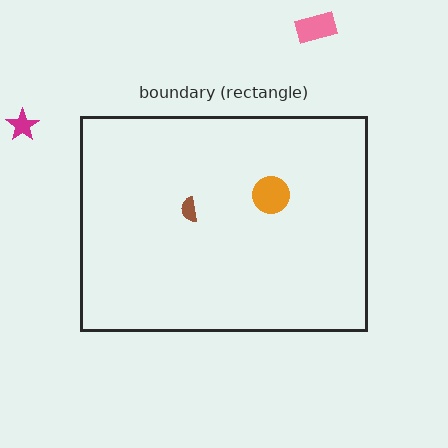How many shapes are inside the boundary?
2 inside, 2 outside.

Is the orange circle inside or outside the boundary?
Inside.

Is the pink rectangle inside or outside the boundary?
Outside.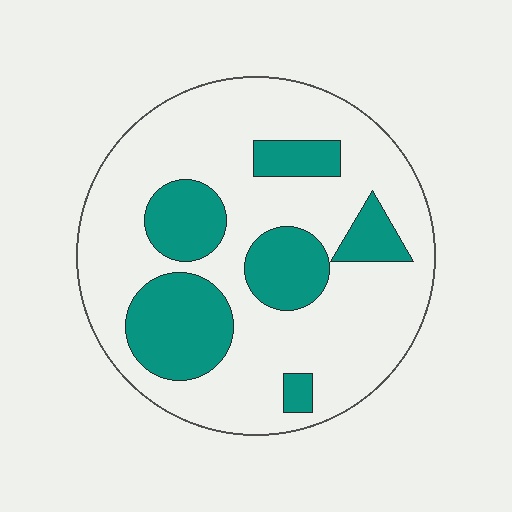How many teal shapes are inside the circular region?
6.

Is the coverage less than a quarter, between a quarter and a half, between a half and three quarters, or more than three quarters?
Between a quarter and a half.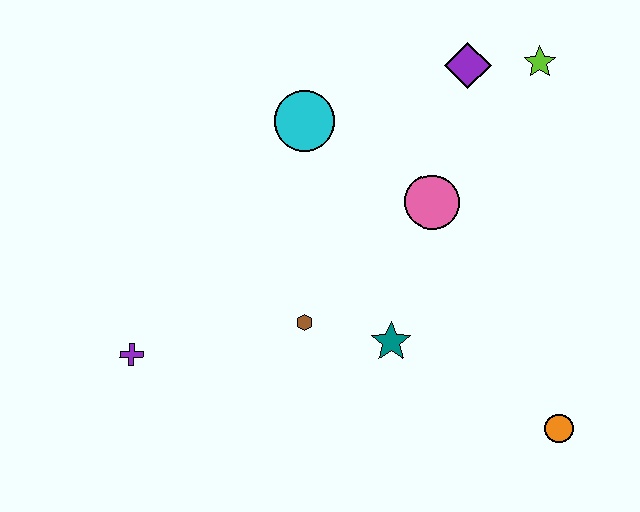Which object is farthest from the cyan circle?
The orange circle is farthest from the cyan circle.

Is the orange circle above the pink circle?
No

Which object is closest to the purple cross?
The brown hexagon is closest to the purple cross.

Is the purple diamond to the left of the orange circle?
Yes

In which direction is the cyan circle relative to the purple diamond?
The cyan circle is to the left of the purple diamond.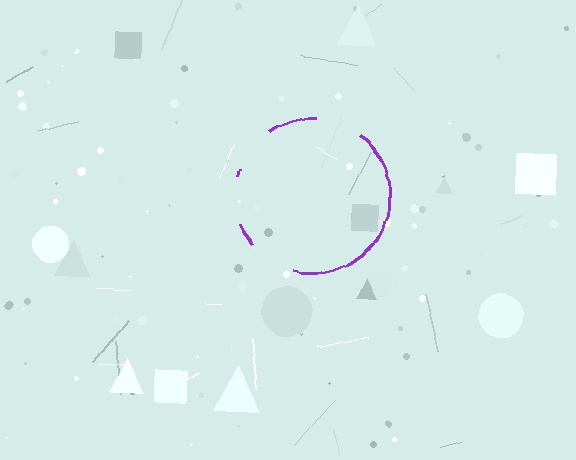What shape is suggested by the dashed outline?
The dashed outline suggests a circle.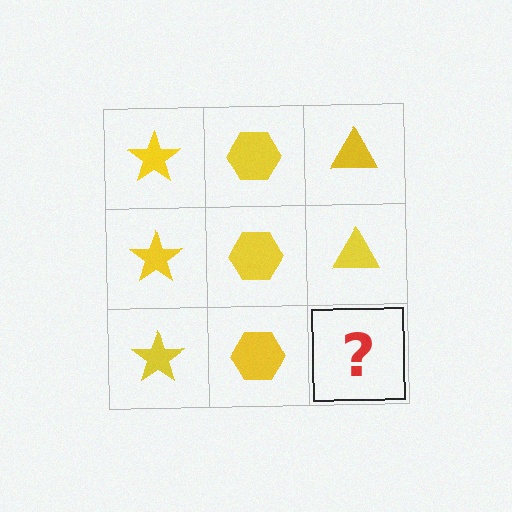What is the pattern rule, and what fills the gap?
The rule is that each column has a consistent shape. The gap should be filled with a yellow triangle.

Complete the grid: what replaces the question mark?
The question mark should be replaced with a yellow triangle.